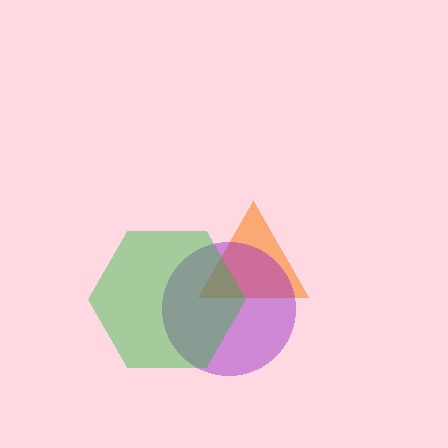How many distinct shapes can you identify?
There are 3 distinct shapes: an orange triangle, a purple circle, a green hexagon.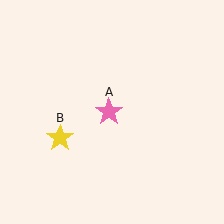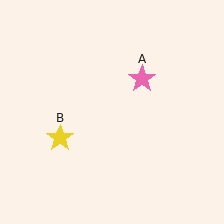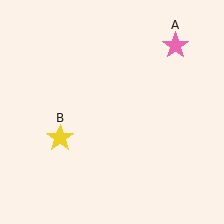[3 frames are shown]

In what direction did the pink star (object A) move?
The pink star (object A) moved up and to the right.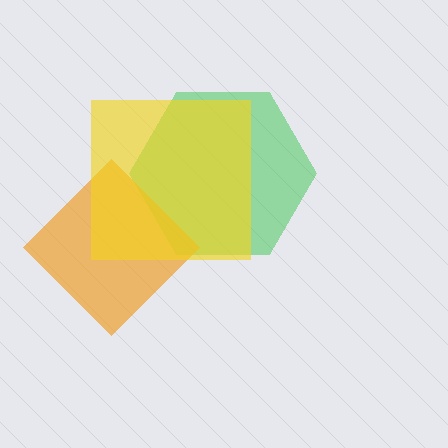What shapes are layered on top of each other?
The layered shapes are: a green hexagon, an orange diamond, a yellow square.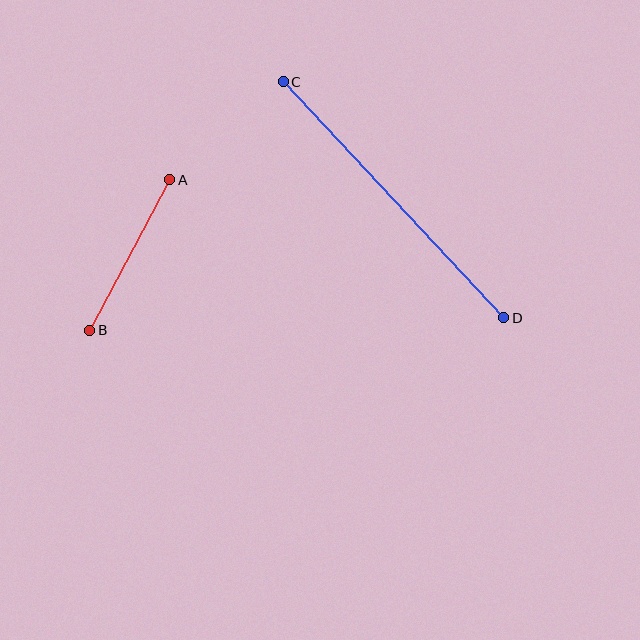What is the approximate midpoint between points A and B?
The midpoint is at approximately (130, 255) pixels.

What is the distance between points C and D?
The distance is approximately 323 pixels.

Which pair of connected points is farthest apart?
Points C and D are farthest apart.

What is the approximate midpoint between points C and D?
The midpoint is at approximately (393, 200) pixels.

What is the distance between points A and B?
The distance is approximately 170 pixels.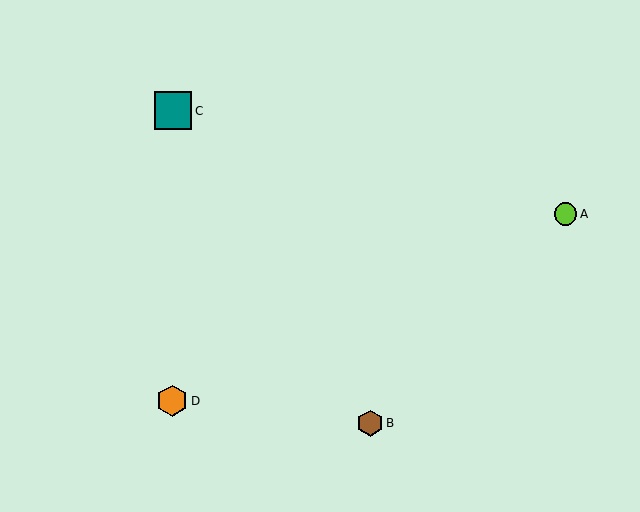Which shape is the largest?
The teal square (labeled C) is the largest.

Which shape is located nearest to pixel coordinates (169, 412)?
The orange hexagon (labeled D) at (172, 401) is nearest to that location.